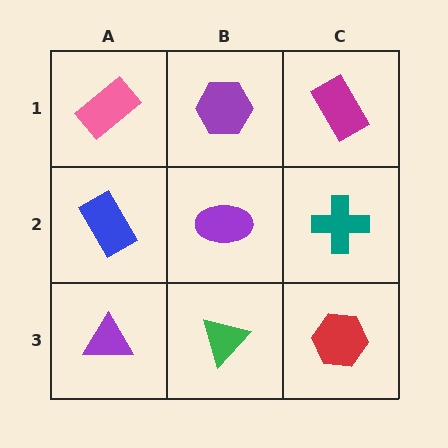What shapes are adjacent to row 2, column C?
A magenta rectangle (row 1, column C), a red hexagon (row 3, column C), a purple ellipse (row 2, column B).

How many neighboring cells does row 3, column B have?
3.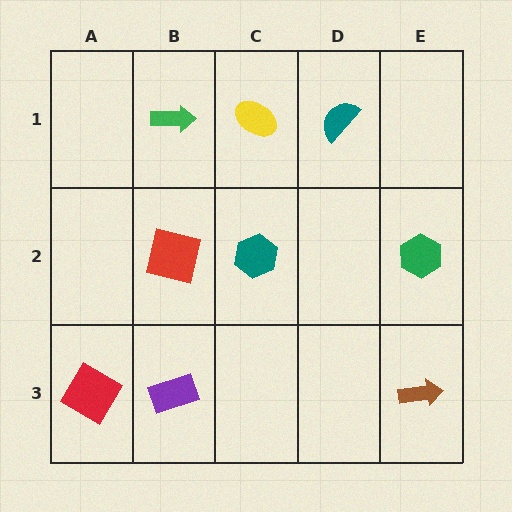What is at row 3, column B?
A purple rectangle.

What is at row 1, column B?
A green arrow.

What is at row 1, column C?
A yellow ellipse.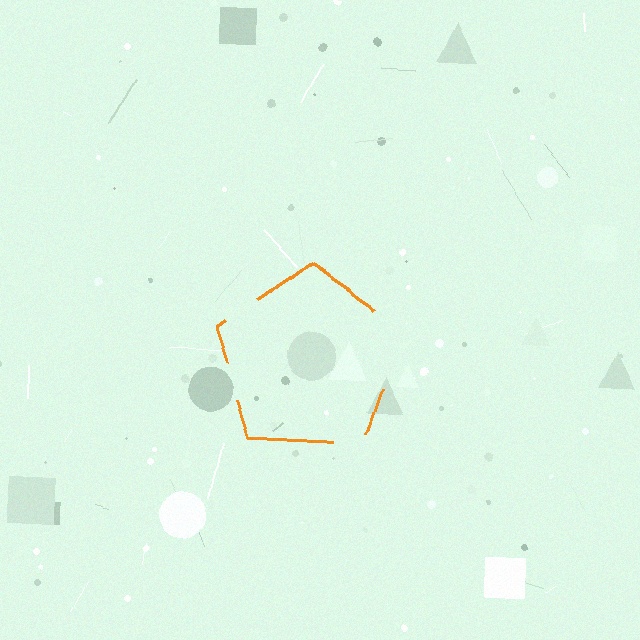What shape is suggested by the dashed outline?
The dashed outline suggests a pentagon.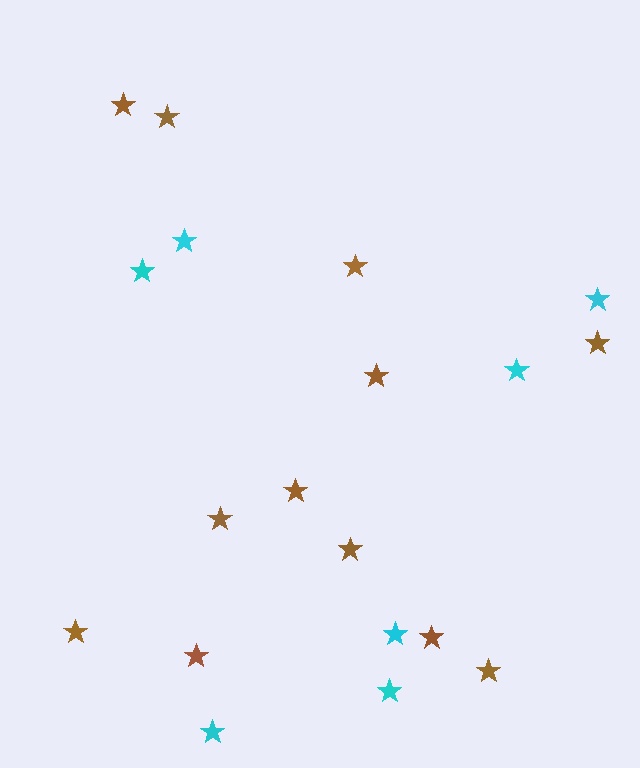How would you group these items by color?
There are 2 groups: one group of brown stars (12) and one group of cyan stars (7).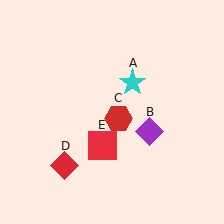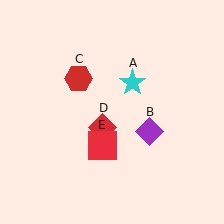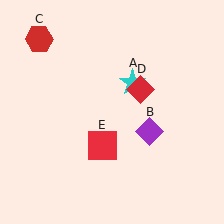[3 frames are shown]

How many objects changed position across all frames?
2 objects changed position: red hexagon (object C), red diamond (object D).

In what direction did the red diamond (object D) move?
The red diamond (object D) moved up and to the right.